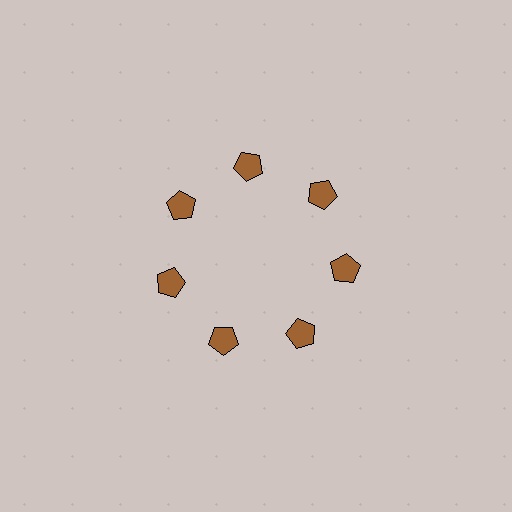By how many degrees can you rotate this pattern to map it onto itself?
The pattern maps onto itself every 51 degrees of rotation.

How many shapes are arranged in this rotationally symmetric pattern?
There are 7 shapes, arranged in 7 groups of 1.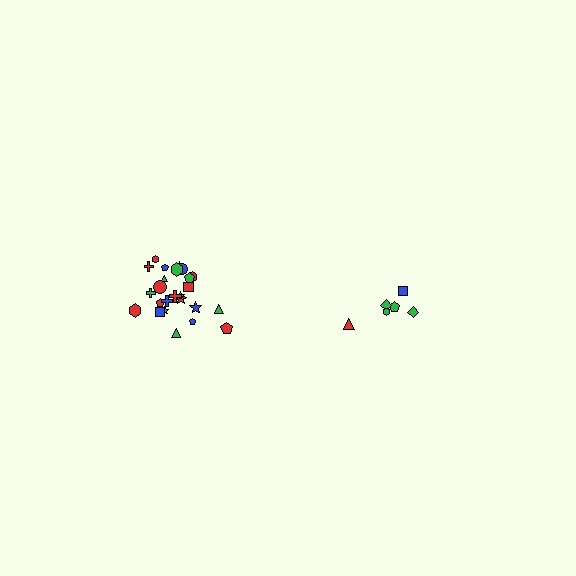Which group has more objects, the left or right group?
The left group.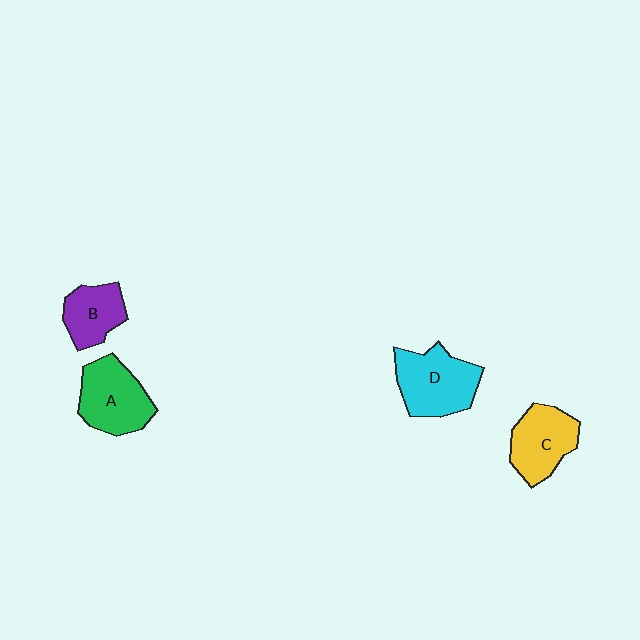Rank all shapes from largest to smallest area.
From largest to smallest: D (cyan), A (green), C (yellow), B (purple).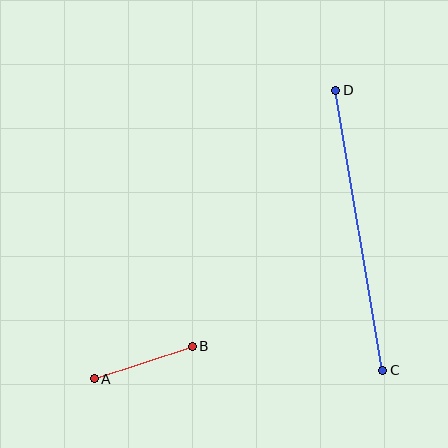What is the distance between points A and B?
The distance is approximately 103 pixels.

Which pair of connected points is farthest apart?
Points C and D are farthest apart.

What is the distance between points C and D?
The distance is approximately 284 pixels.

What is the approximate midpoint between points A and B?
The midpoint is at approximately (143, 363) pixels.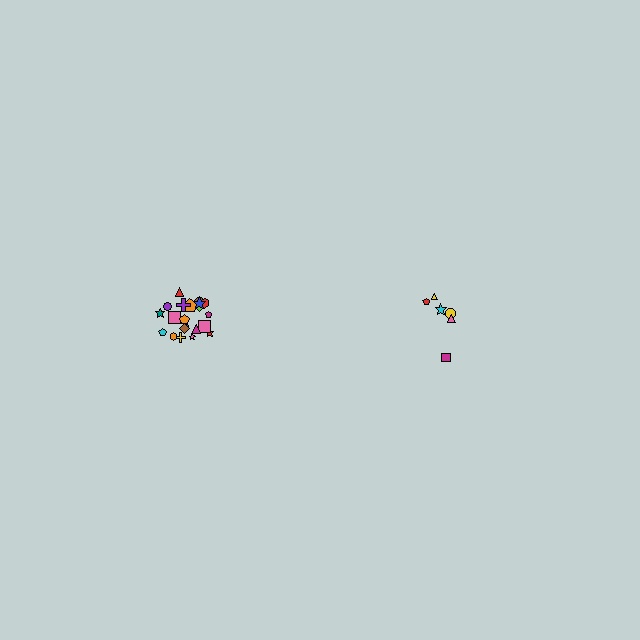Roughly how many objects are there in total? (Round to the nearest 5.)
Roughly 30 objects in total.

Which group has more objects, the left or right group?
The left group.